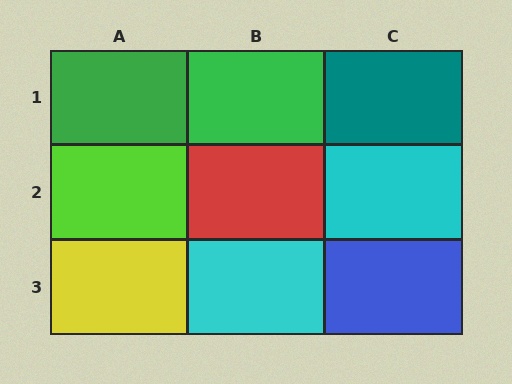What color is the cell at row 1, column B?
Green.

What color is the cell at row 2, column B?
Red.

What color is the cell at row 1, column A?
Green.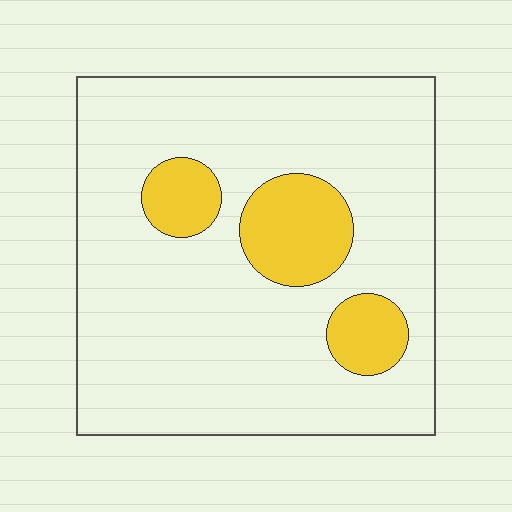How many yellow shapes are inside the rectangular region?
3.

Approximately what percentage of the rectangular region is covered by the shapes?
Approximately 15%.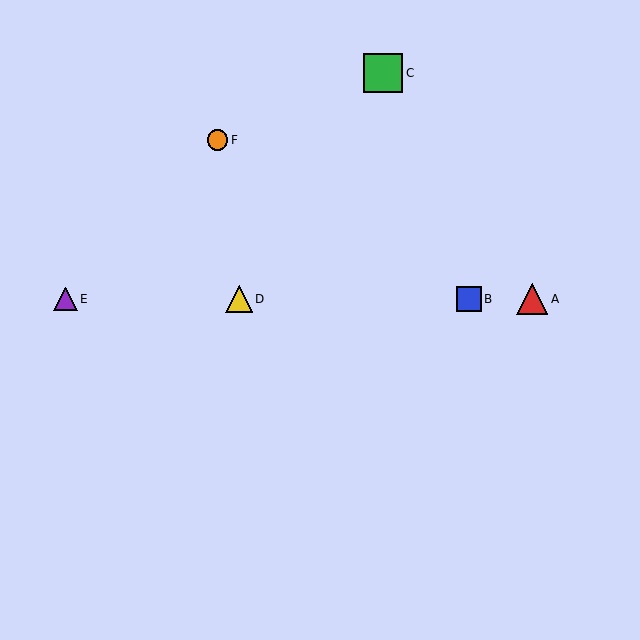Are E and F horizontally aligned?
No, E is at y≈299 and F is at y≈140.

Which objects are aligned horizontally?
Objects A, B, D, E are aligned horizontally.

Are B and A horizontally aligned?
Yes, both are at y≈299.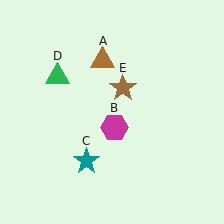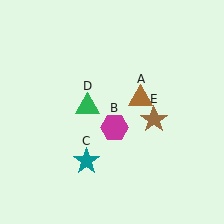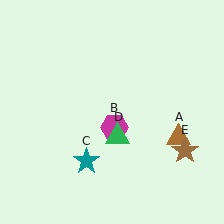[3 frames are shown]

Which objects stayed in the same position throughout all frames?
Magenta hexagon (object B) and teal star (object C) remained stationary.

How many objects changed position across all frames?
3 objects changed position: brown triangle (object A), green triangle (object D), brown star (object E).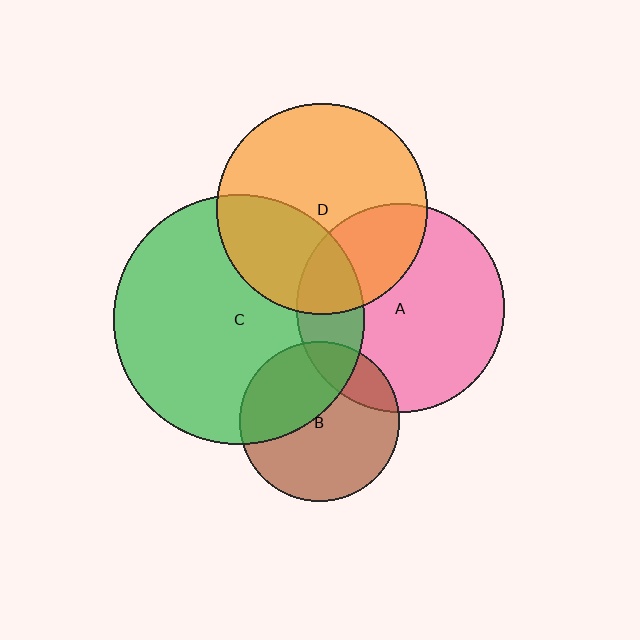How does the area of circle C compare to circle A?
Approximately 1.4 times.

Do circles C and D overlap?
Yes.